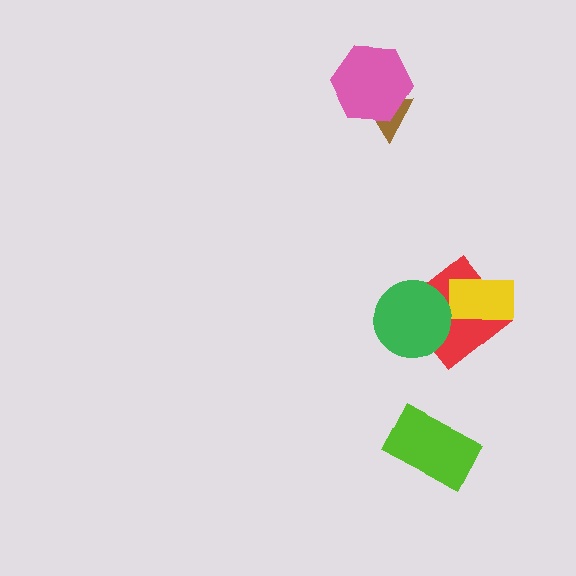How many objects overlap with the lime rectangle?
0 objects overlap with the lime rectangle.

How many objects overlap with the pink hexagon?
1 object overlaps with the pink hexagon.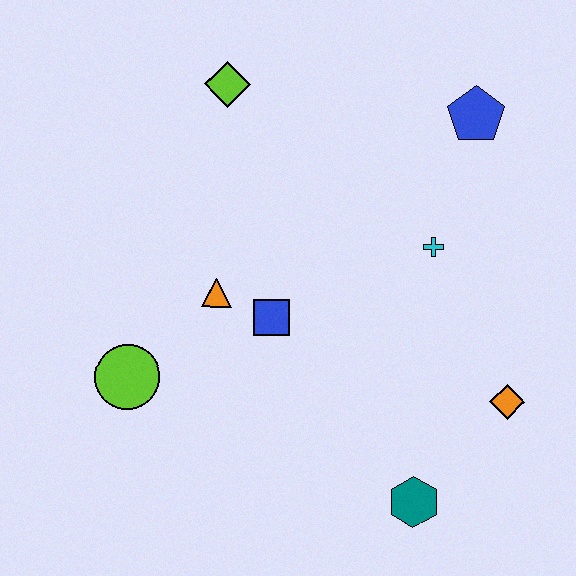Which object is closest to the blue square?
The orange triangle is closest to the blue square.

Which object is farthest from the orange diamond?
The lime diamond is farthest from the orange diamond.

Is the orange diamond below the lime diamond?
Yes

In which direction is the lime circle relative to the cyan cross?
The lime circle is to the left of the cyan cross.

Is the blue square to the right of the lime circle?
Yes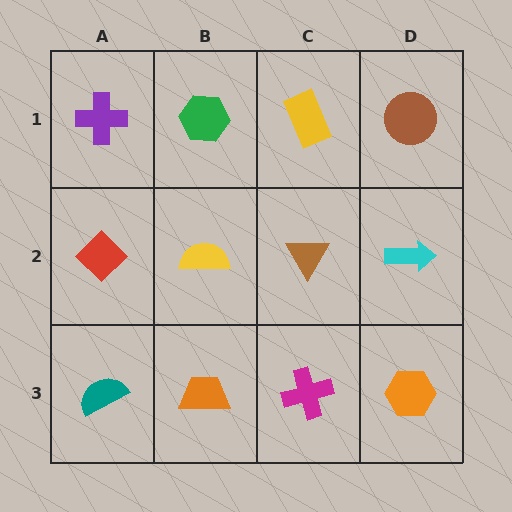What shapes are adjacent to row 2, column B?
A green hexagon (row 1, column B), an orange trapezoid (row 3, column B), a red diamond (row 2, column A), a brown triangle (row 2, column C).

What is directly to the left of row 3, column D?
A magenta cross.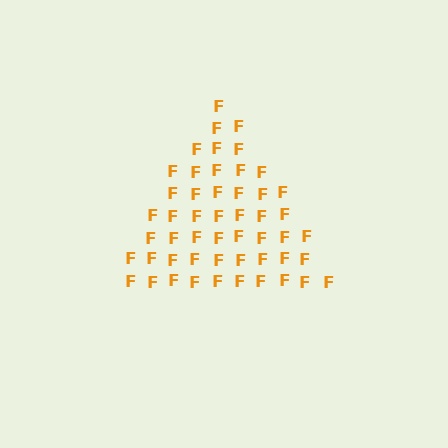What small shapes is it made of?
It is made of small letter F's.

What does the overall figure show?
The overall figure shows a triangle.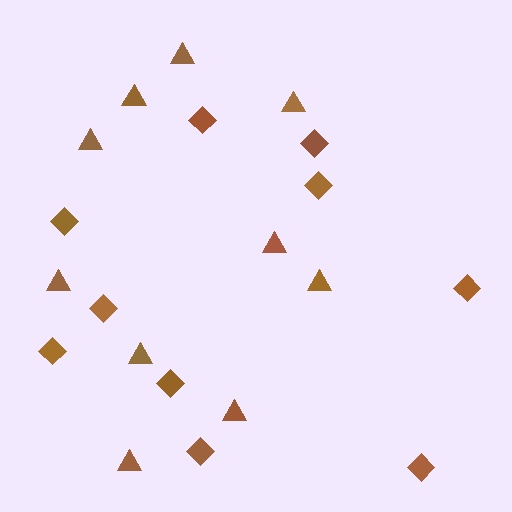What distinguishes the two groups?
There are 2 groups: one group of triangles (10) and one group of diamonds (10).